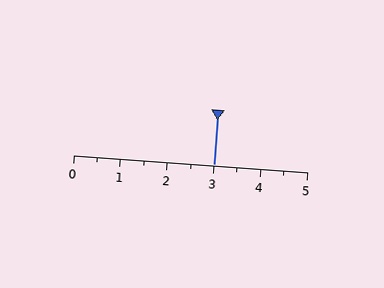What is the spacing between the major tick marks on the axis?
The major ticks are spaced 1 apart.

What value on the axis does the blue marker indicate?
The marker indicates approximately 3.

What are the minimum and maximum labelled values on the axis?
The axis runs from 0 to 5.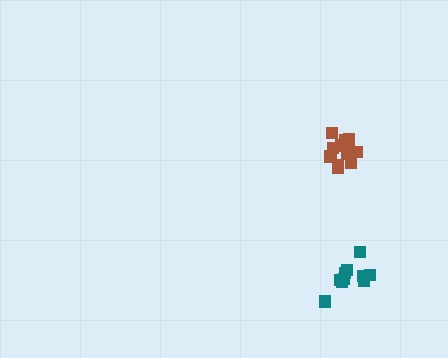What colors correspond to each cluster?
The clusters are colored: brown, teal.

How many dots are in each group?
Group 1: 14 dots, Group 2: 10 dots (24 total).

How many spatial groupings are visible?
There are 2 spatial groupings.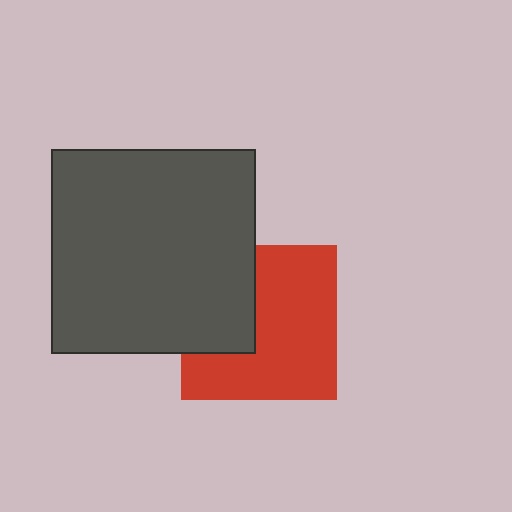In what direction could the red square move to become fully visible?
The red square could move right. That would shift it out from behind the dark gray square entirely.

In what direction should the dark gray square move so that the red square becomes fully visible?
The dark gray square should move left. That is the shortest direction to clear the overlap and leave the red square fully visible.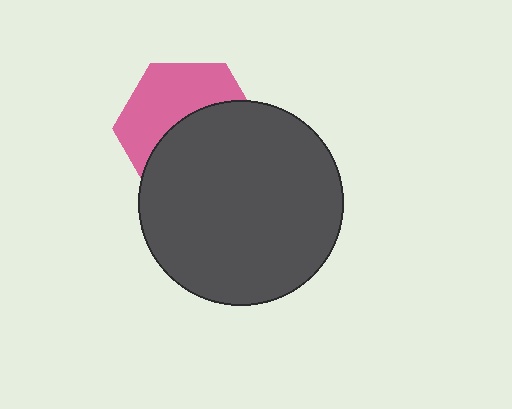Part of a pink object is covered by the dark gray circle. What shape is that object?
It is a hexagon.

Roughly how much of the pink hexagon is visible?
About half of it is visible (roughly 46%).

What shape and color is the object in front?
The object in front is a dark gray circle.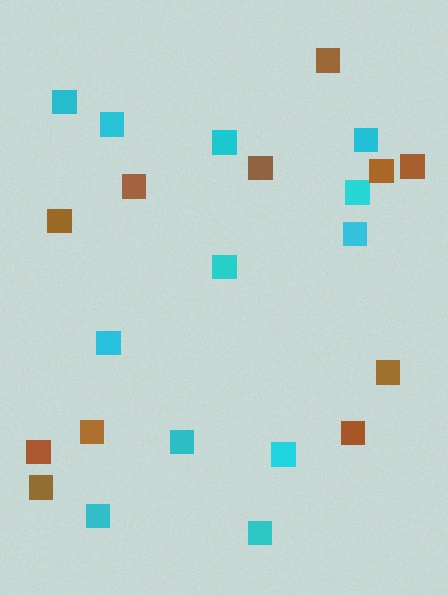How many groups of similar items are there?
There are 2 groups: one group of cyan squares (12) and one group of brown squares (11).